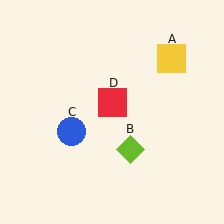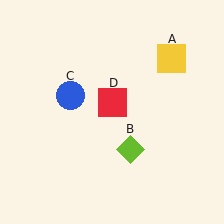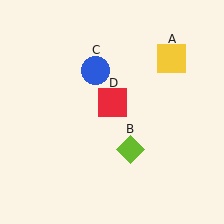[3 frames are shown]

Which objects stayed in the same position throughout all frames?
Yellow square (object A) and lime diamond (object B) and red square (object D) remained stationary.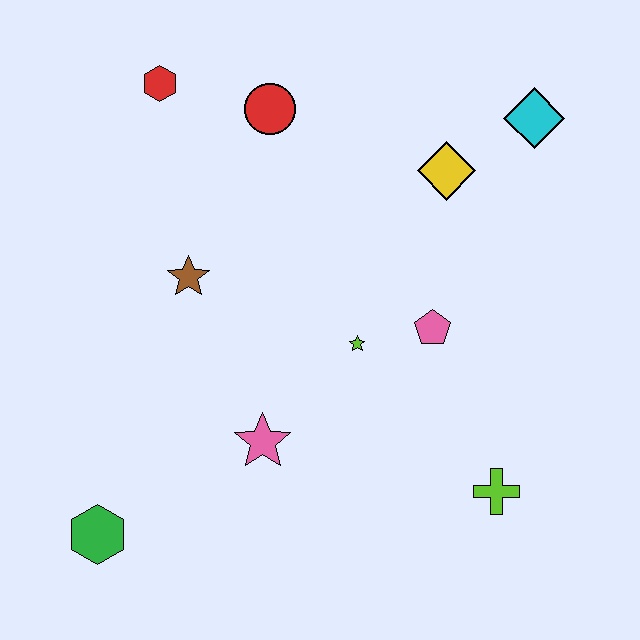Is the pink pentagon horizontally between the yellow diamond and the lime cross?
No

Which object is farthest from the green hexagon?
The cyan diamond is farthest from the green hexagon.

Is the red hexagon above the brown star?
Yes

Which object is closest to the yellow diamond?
The cyan diamond is closest to the yellow diamond.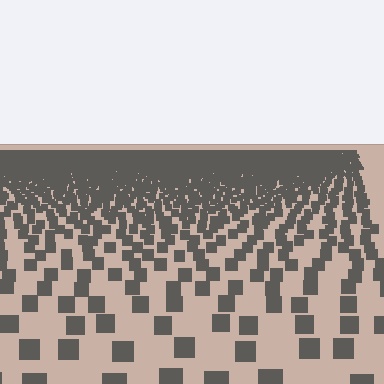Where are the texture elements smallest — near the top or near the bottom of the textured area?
Near the top.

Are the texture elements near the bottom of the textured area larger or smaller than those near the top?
Larger. Near the bottom, elements are closer to the viewer and appear at a bigger on-screen size.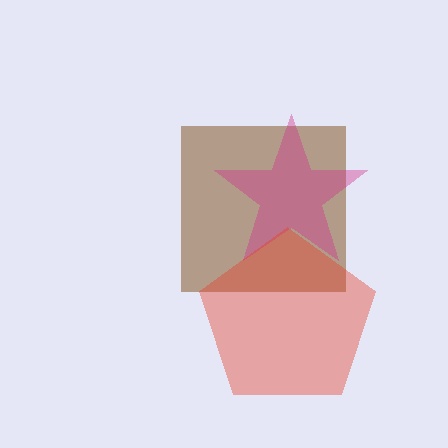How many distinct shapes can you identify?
There are 3 distinct shapes: a brown square, a magenta star, a red pentagon.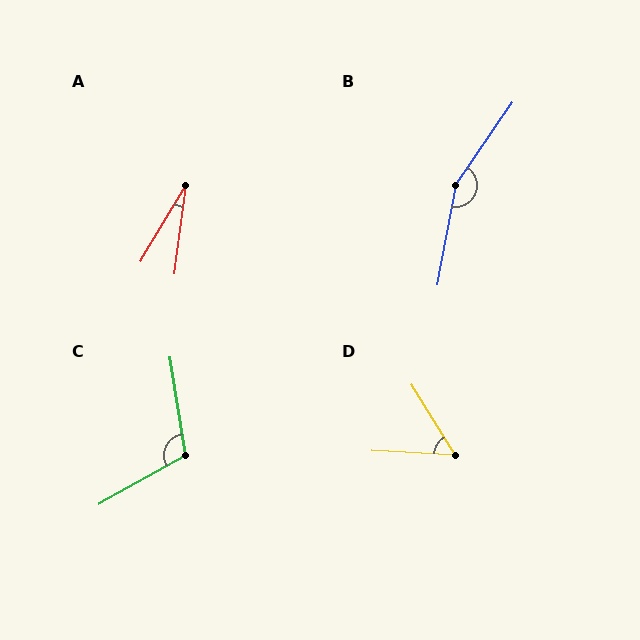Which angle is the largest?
B, at approximately 156 degrees.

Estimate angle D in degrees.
Approximately 55 degrees.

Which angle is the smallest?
A, at approximately 24 degrees.